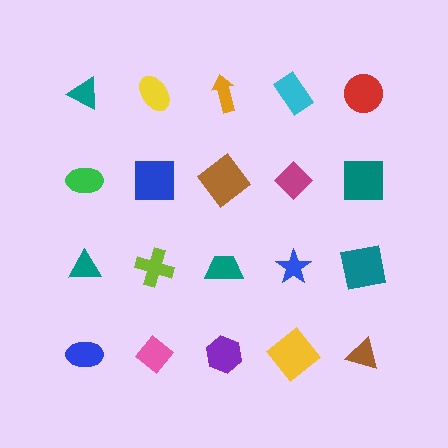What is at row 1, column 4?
A cyan rectangle.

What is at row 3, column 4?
A blue star.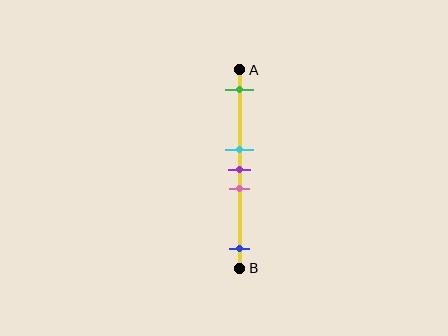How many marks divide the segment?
There are 5 marks dividing the segment.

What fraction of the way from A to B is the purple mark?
The purple mark is approximately 50% (0.5) of the way from A to B.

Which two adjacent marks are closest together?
The cyan and purple marks are the closest adjacent pair.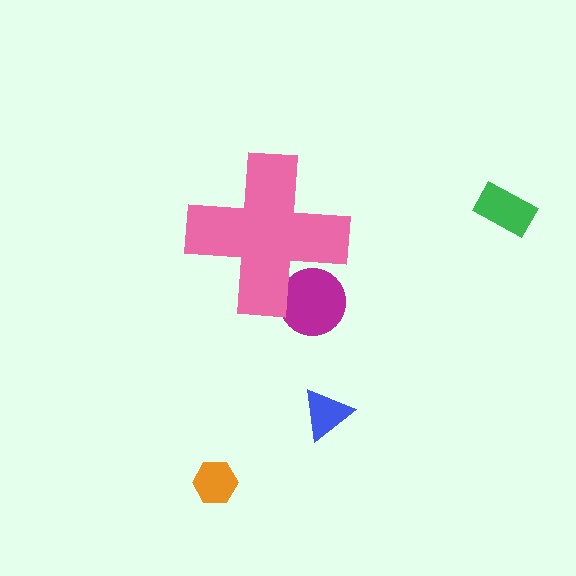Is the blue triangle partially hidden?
No, the blue triangle is fully visible.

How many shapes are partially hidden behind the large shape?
1 shape is partially hidden.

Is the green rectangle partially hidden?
No, the green rectangle is fully visible.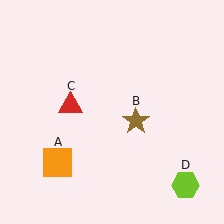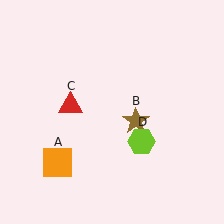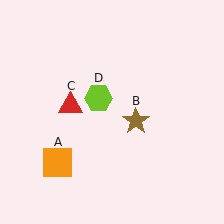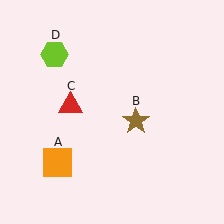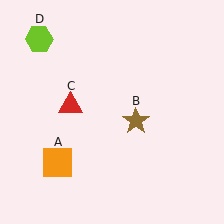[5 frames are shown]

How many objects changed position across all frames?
1 object changed position: lime hexagon (object D).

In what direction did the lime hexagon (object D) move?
The lime hexagon (object D) moved up and to the left.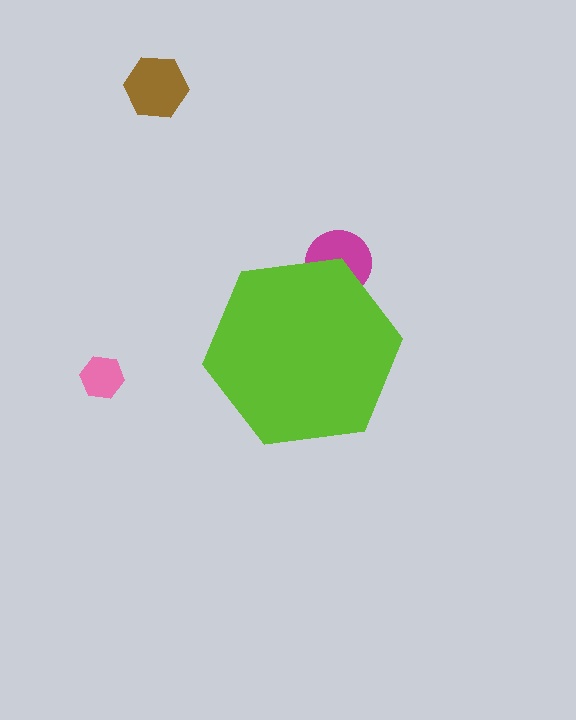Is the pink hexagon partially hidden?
No, the pink hexagon is fully visible.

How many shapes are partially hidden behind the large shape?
1 shape is partially hidden.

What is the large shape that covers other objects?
A lime hexagon.